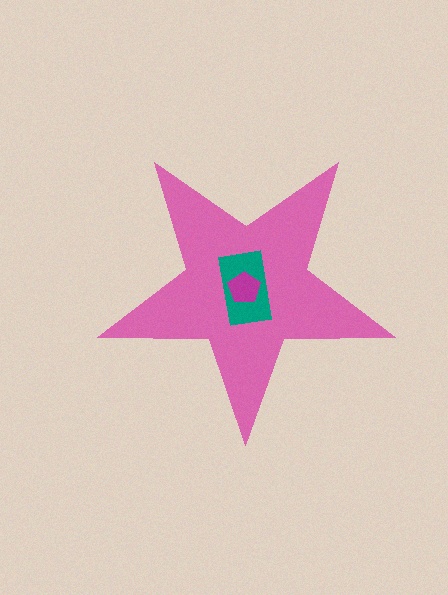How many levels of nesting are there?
3.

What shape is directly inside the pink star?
The teal rectangle.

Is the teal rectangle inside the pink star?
Yes.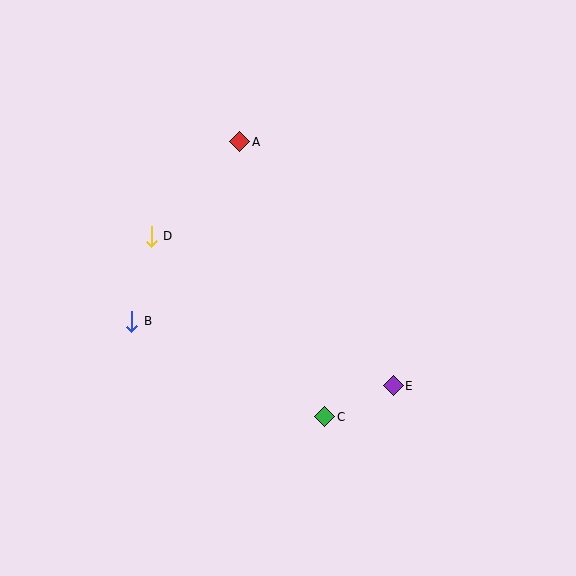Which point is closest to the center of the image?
Point C at (325, 417) is closest to the center.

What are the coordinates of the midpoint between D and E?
The midpoint between D and E is at (272, 311).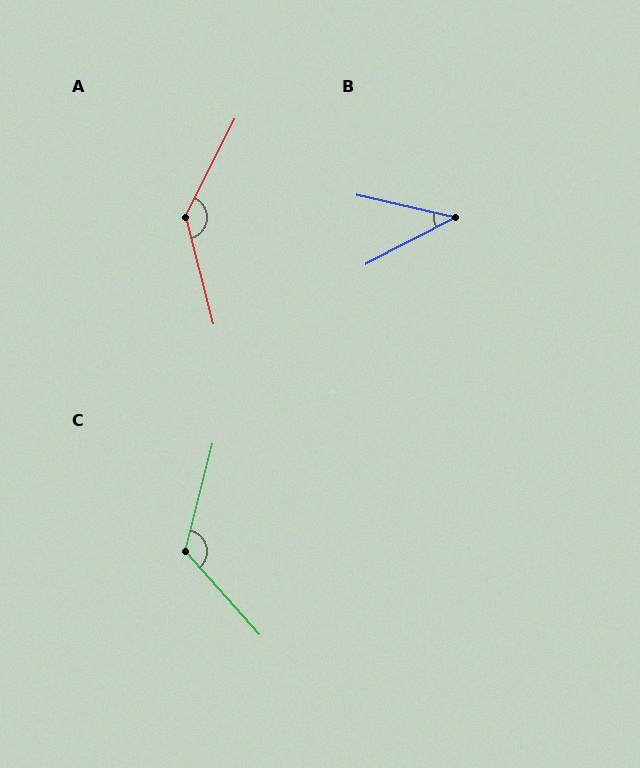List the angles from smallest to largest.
B (41°), C (124°), A (139°).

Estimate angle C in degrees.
Approximately 124 degrees.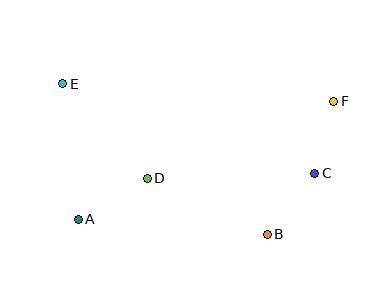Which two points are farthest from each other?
Points A and F are farthest from each other.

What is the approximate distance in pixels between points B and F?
The distance between B and F is approximately 149 pixels.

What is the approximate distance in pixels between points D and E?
The distance between D and E is approximately 127 pixels.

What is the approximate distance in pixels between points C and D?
The distance between C and D is approximately 168 pixels.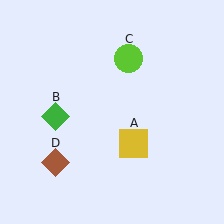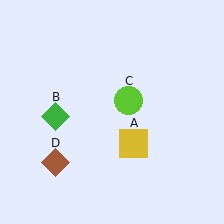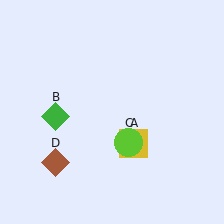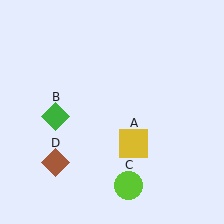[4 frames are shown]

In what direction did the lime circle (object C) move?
The lime circle (object C) moved down.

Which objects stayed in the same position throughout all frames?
Yellow square (object A) and green diamond (object B) and brown diamond (object D) remained stationary.